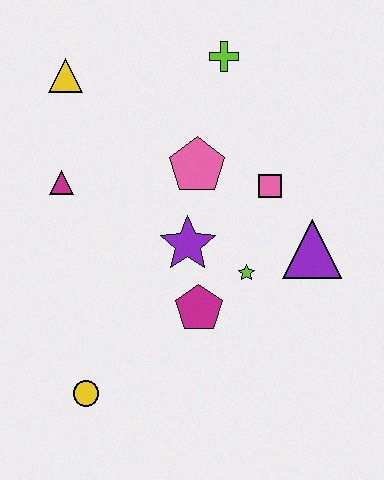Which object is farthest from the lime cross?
The yellow circle is farthest from the lime cross.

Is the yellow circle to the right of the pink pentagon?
No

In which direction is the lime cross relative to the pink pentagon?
The lime cross is above the pink pentagon.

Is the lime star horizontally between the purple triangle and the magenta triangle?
Yes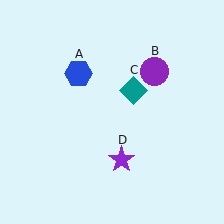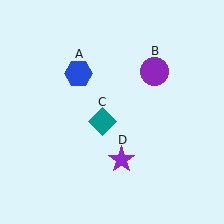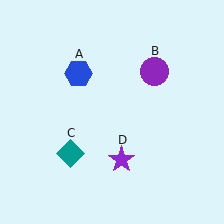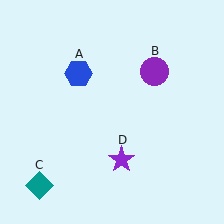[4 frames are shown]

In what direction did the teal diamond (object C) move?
The teal diamond (object C) moved down and to the left.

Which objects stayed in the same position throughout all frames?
Blue hexagon (object A) and purple circle (object B) and purple star (object D) remained stationary.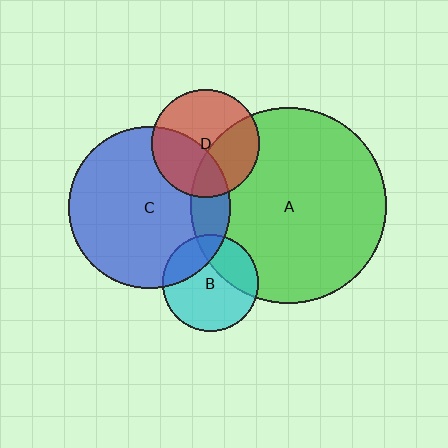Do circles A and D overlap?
Yes.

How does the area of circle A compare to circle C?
Approximately 1.5 times.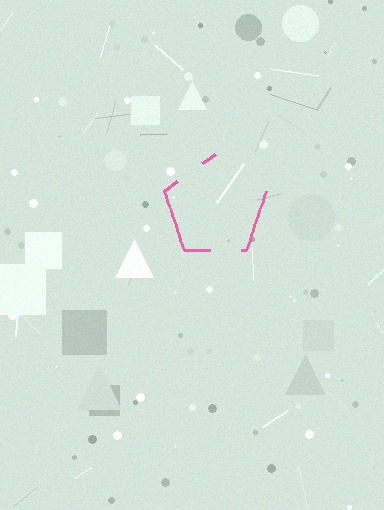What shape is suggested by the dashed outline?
The dashed outline suggests a pentagon.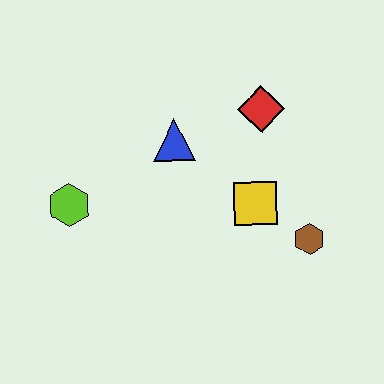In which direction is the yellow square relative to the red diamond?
The yellow square is below the red diamond.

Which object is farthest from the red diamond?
The lime hexagon is farthest from the red diamond.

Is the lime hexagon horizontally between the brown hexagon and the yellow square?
No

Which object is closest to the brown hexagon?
The yellow square is closest to the brown hexagon.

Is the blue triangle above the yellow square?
Yes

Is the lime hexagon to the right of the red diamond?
No